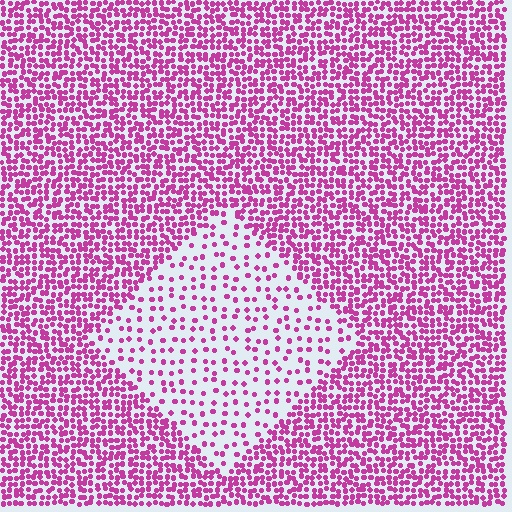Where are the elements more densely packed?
The elements are more densely packed outside the diamond boundary.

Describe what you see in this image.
The image contains small magenta elements arranged at two different densities. A diamond-shaped region is visible where the elements are less densely packed than the surrounding area.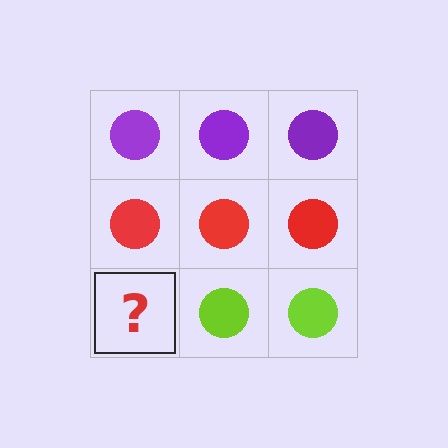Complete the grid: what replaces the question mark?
The question mark should be replaced with a lime circle.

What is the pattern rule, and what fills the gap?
The rule is that each row has a consistent color. The gap should be filled with a lime circle.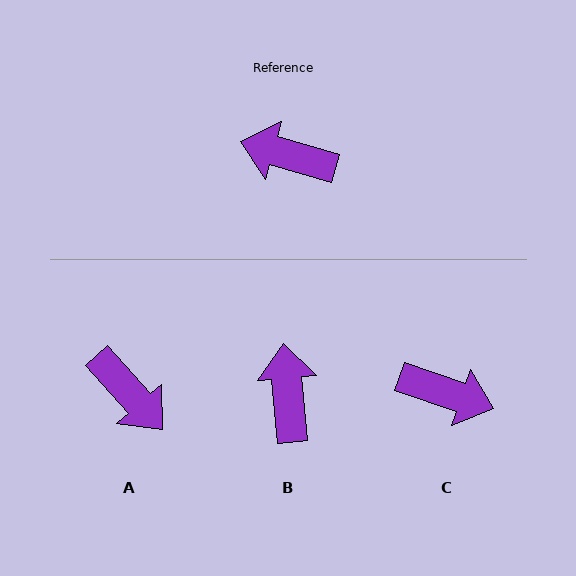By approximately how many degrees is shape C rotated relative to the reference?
Approximately 177 degrees counter-clockwise.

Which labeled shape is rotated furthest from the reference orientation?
C, about 177 degrees away.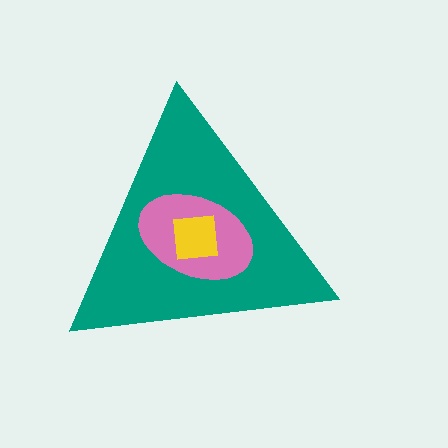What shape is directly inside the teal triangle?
The pink ellipse.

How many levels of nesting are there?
3.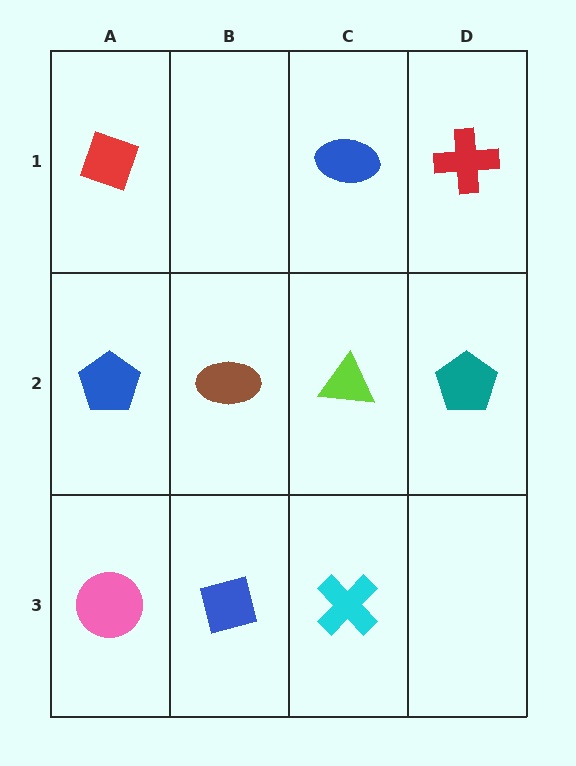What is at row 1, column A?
A red diamond.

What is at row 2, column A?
A blue pentagon.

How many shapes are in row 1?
3 shapes.